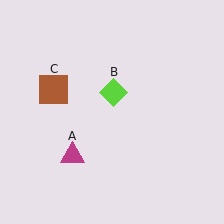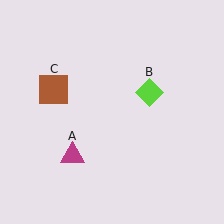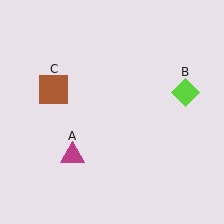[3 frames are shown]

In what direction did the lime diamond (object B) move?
The lime diamond (object B) moved right.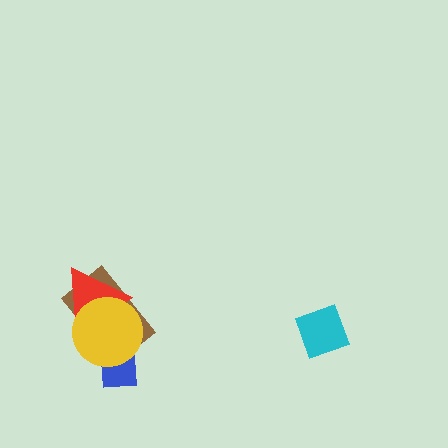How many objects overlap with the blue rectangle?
2 objects overlap with the blue rectangle.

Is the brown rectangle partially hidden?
Yes, it is partially covered by another shape.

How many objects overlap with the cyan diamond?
0 objects overlap with the cyan diamond.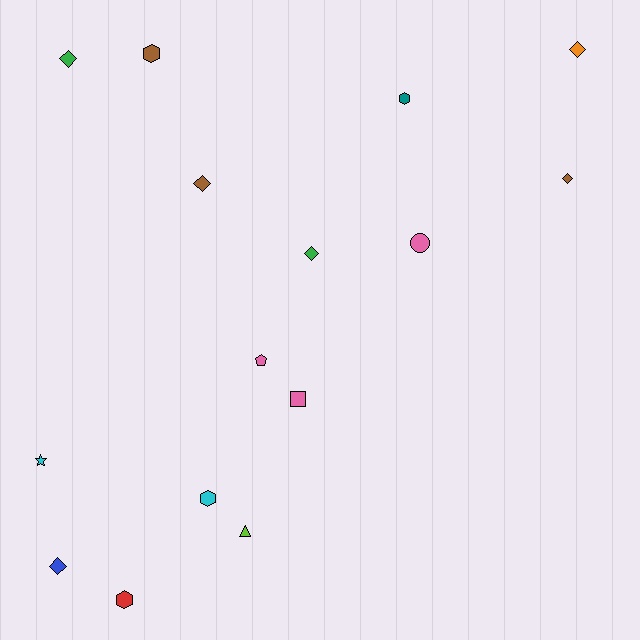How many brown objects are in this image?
There are 3 brown objects.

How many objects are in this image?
There are 15 objects.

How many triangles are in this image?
There is 1 triangle.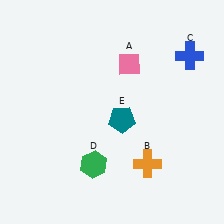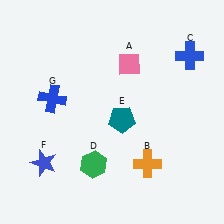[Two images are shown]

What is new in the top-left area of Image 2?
A blue cross (G) was added in the top-left area of Image 2.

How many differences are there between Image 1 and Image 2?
There are 2 differences between the two images.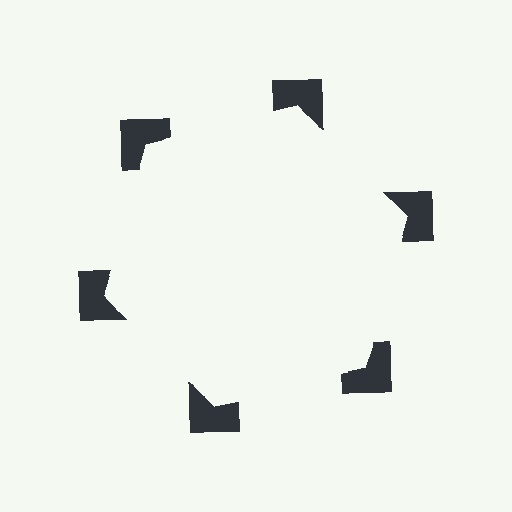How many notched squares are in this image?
There are 6 — one at each vertex of the illusory hexagon.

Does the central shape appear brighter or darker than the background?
It typically appears slightly brighter than the background, even though no actual brightness change is drawn.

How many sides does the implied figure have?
6 sides.